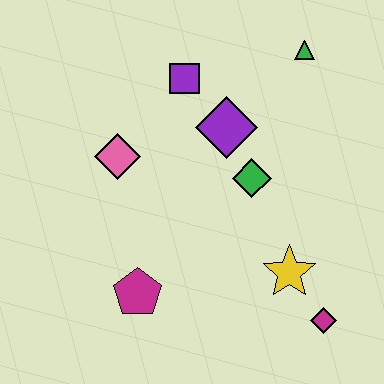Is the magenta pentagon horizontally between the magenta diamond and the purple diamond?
No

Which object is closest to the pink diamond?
The purple square is closest to the pink diamond.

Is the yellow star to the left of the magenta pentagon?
No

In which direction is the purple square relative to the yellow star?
The purple square is above the yellow star.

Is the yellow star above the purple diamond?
No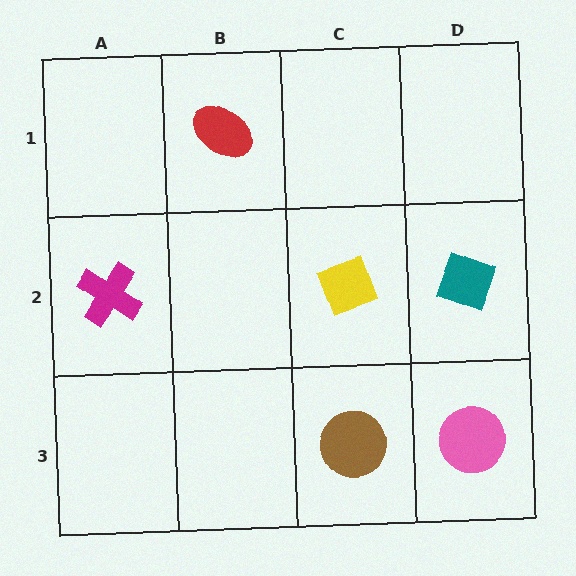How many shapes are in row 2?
3 shapes.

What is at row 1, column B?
A red ellipse.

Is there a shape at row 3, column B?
No, that cell is empty.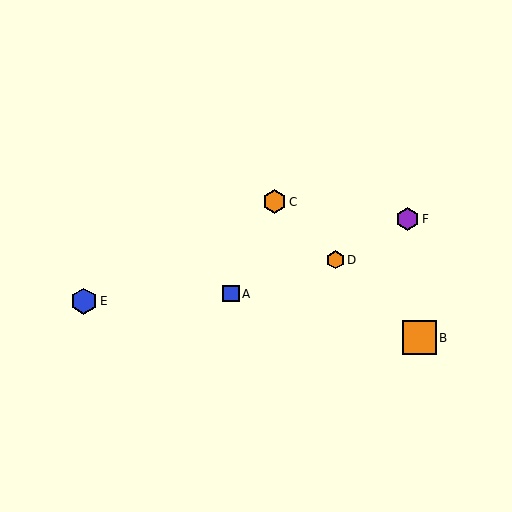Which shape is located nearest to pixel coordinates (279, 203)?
The orange hexagon (labeled C) at (274, 202) is nearest to that location.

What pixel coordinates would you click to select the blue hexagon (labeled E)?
Click at (84, 301) to select the blue hexagon E.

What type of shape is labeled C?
Shape C is an orange hexagon.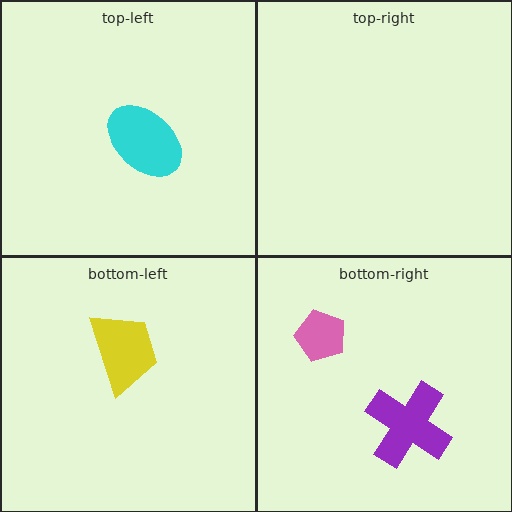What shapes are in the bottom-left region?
The yellow trapezoid.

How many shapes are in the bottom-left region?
1.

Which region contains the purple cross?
The bottom-right region.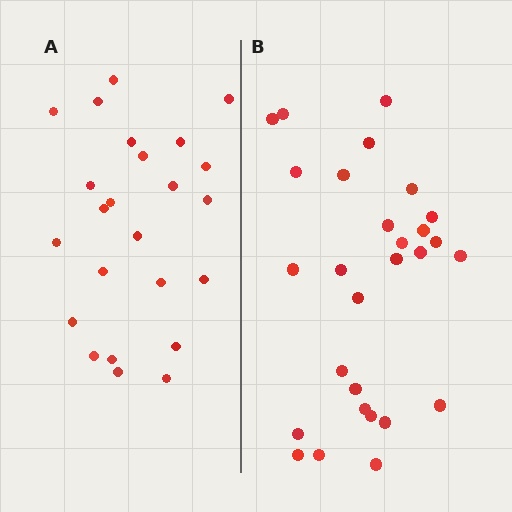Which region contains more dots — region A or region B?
Region B (the right region) has more dots.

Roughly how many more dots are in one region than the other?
Region B has about 4 more dots than region A.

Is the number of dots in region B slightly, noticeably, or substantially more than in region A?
Region B has only slightly more — the two regions are fairly close. The ratio is roughly 1.2 to 1.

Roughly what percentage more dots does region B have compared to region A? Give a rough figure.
About 15% more.